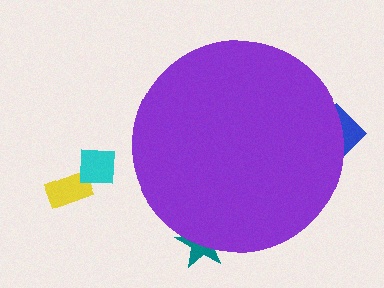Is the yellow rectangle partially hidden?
No, the yellow rectangle is fully visible.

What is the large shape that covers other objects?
A purple circle.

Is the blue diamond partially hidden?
Yes, the blue diamond is partially hidden behind the purple circle.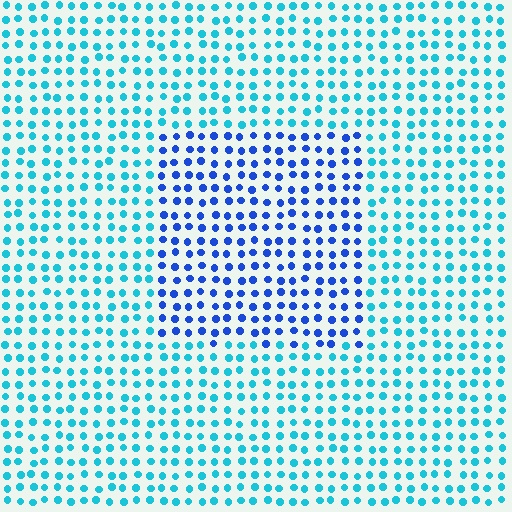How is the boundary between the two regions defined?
The boundary is defined purely by a slight shift in hue (about 40 degrees). Spacing, size, and orientation are identical on both sides.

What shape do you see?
I see a rectangle.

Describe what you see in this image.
The image is filled with small cyan elements in a uniform arrangement. A rectangle-shaped region is visible where the elements are tinted to a slightly different hue, forming a subtle color boundary.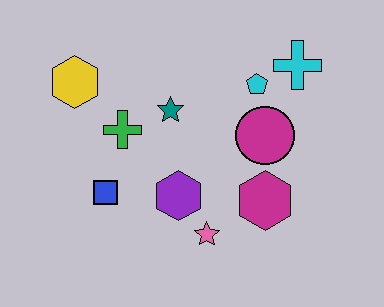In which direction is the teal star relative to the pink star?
The teal star is above the pink star.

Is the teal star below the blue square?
No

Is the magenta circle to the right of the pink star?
Yes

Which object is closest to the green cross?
The teal star is closest to the green cross.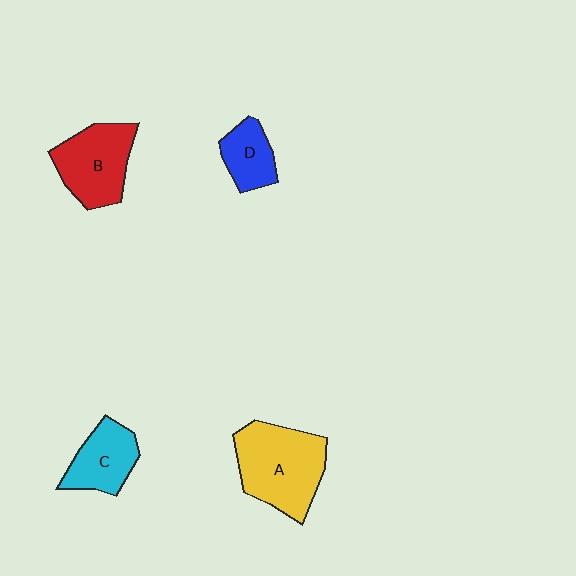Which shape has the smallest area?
Shape D (blue).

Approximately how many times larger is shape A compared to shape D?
Approximately 2.2 times.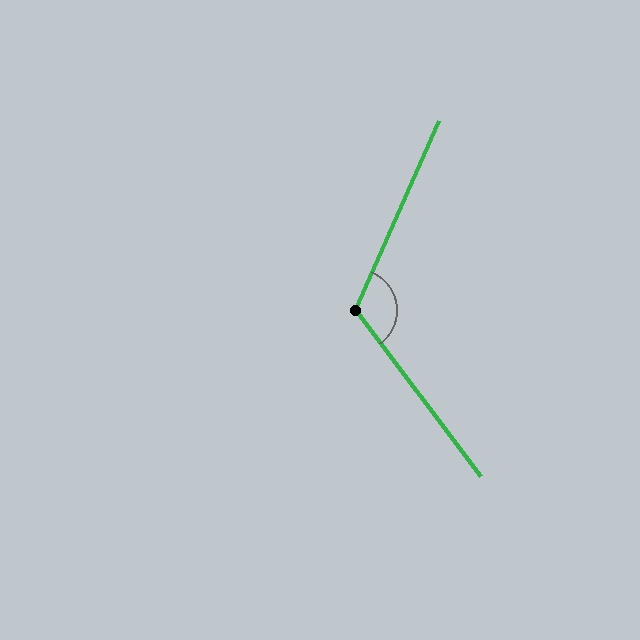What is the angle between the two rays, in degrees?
Approximately 119 degrees.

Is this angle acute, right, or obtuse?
It is obtuse.